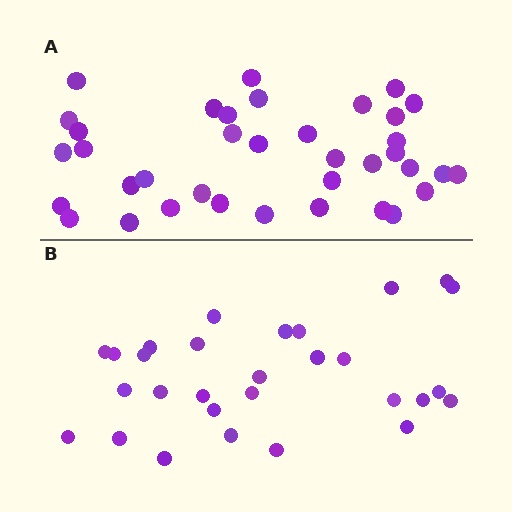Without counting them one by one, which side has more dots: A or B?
Region A (the top region) has more dots.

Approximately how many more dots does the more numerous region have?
Region A has roughly 8 or so more dots than region B.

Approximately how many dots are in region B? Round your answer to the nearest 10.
About 30 dots. (The exact count is 29, which rounds to 30.)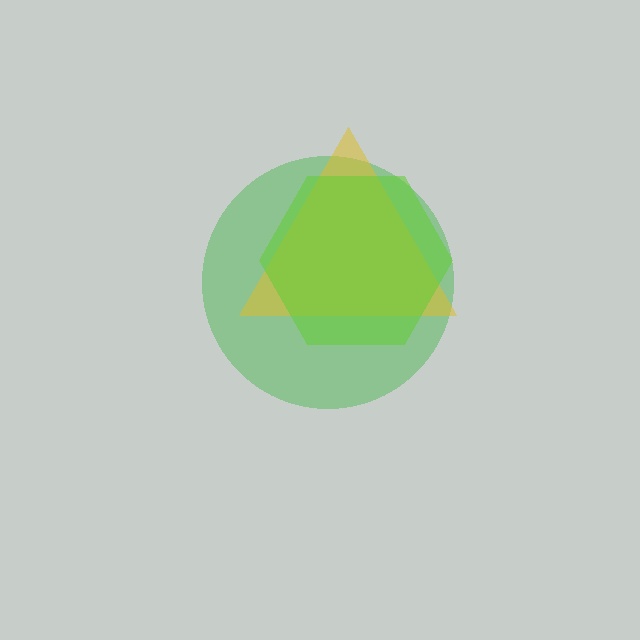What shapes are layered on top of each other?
The layered shapes are: a green circle, a yellow triangle, a lime hexagon.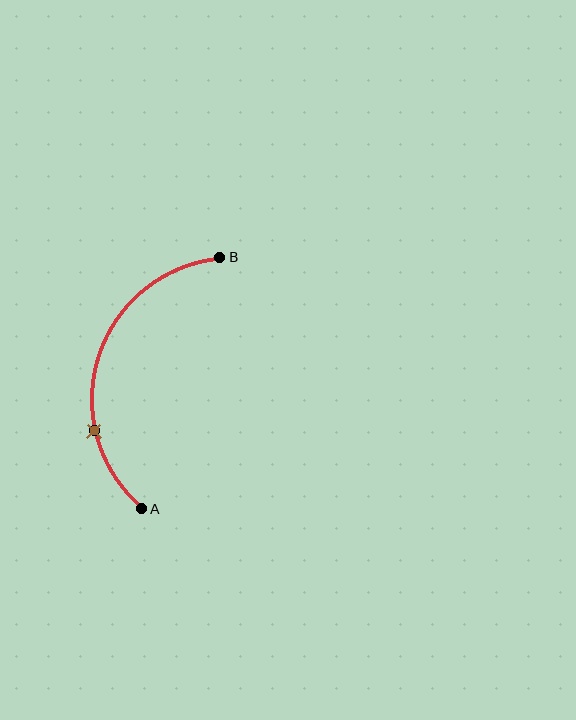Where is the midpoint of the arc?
The arc midpoint is the point on the curve farthest from the straight line joining A and B. It sits to the left of that line.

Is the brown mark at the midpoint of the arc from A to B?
No. The brown mark lies on the arc but is closer to endpoint A. The arc midpoint would be at the point on the curve equidistant along the arc from both A and B.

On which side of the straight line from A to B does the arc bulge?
The arc bulges to the left of the straight line connecting A and B.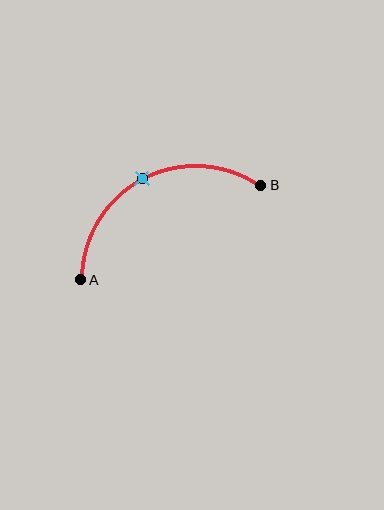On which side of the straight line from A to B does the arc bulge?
The arc bulges above the straight line connecting A and B.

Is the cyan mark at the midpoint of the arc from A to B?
Yes. The cyan mark lies on the arc at equal arc-length from both A and B — it is the arc midpoint.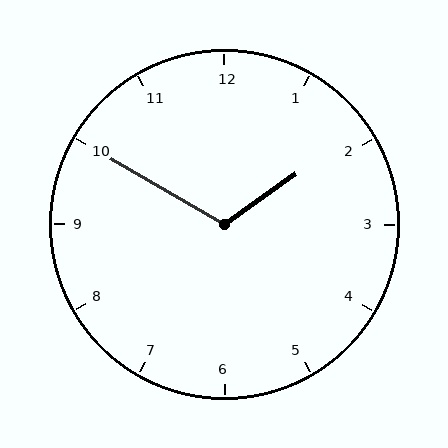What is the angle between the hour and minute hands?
Approximately 115 degrees.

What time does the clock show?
1:50.